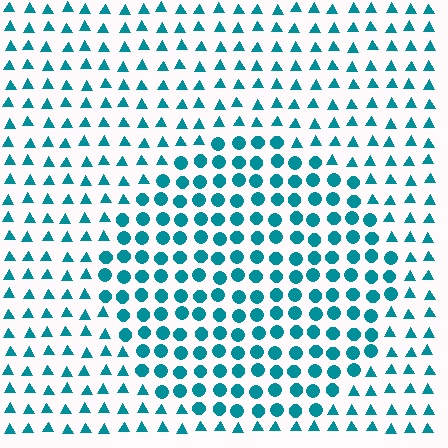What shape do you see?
I see a circle.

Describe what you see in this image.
The image is filled with small teal elements arranged in a uniform grid. A circle-shaped region contains circles, while the surrounding area contains triangles. The boundary is defined purely by the change in element shape.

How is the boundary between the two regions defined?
The boundary is defined by a change in element shape: circles inside vs. triangles outside. All elements share the same color and spacing.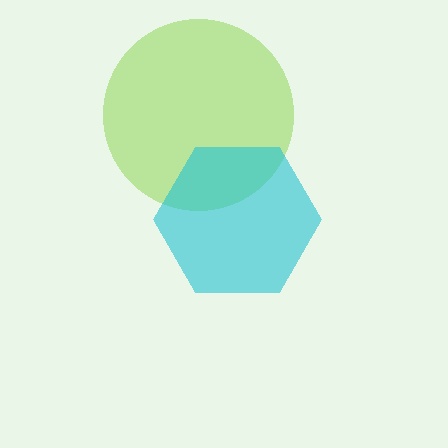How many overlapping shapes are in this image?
There are 2 overlapping shapes in the image.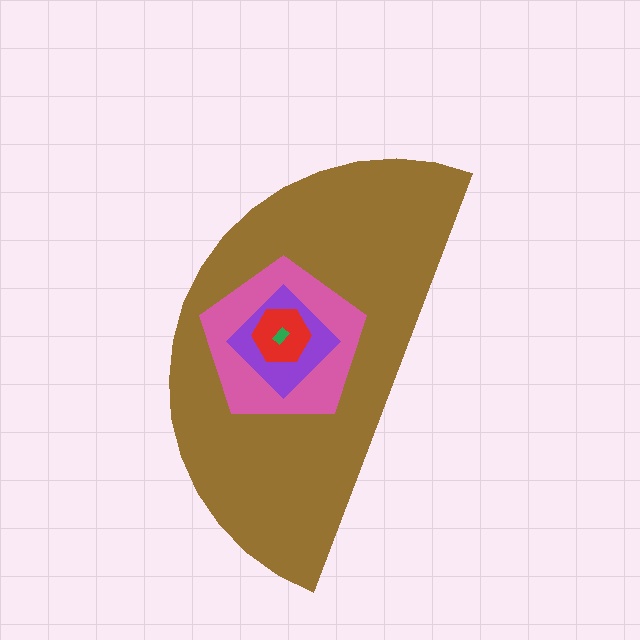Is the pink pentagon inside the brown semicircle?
Yes.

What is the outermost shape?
The brown semicircle.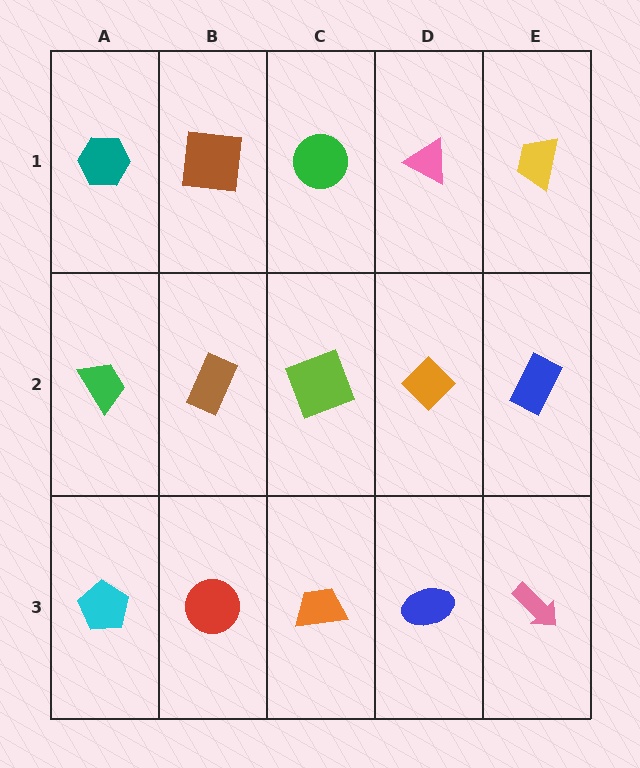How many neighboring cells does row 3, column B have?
3.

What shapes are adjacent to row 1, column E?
A blue rectangle (row 2, column E), a pink triangle (row 1, column D).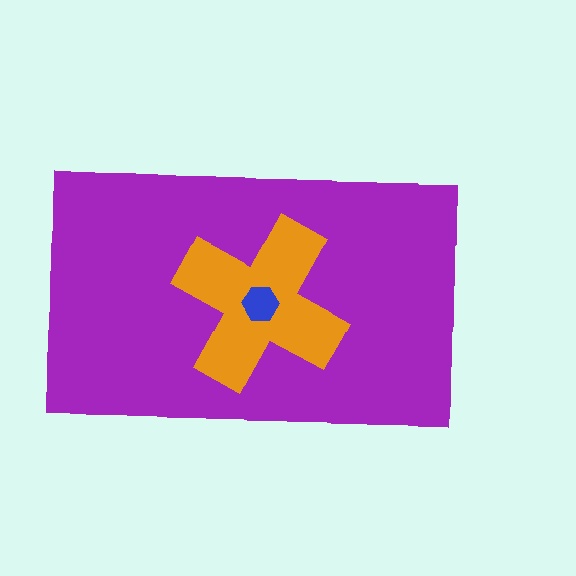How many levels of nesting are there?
3.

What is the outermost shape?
The purple rectangle.